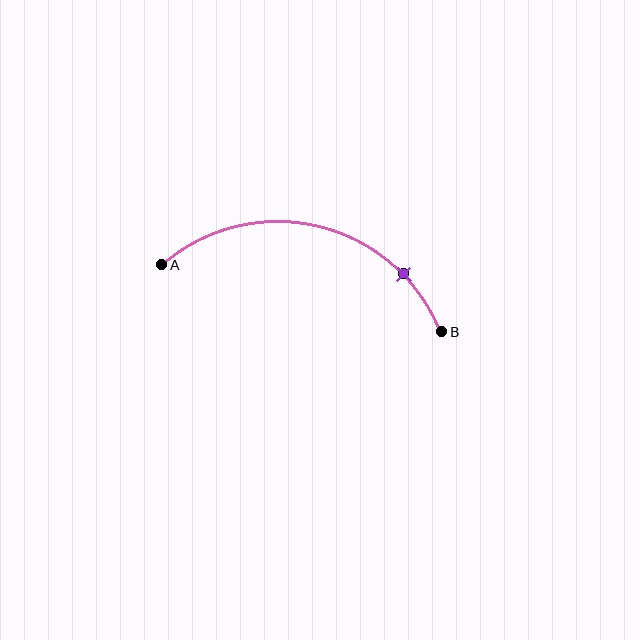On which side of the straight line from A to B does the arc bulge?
The arc bulges above the straight line connecting A and B.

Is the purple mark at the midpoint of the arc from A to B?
No. The purple mark lies on the arc but is closer to endpoint B. The arc midpoint would be at the point on the curve equidistant along the arc from both A and B.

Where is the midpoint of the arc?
The arc midpoint is the point on the curve farthest from the straight line joining A and B. It sits above that line.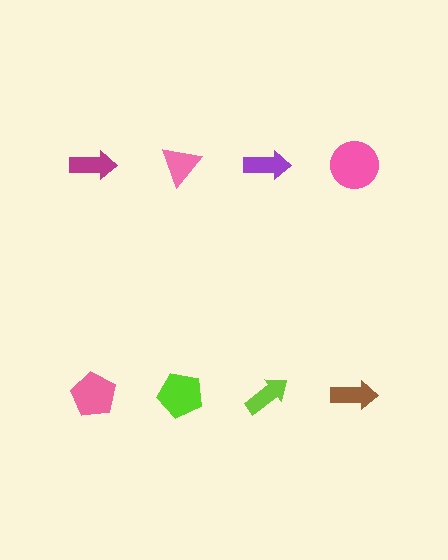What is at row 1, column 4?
A pink circle.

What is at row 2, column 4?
A brown arrow.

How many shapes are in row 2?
4 shapes.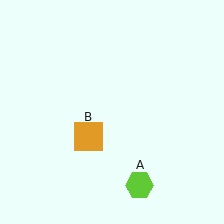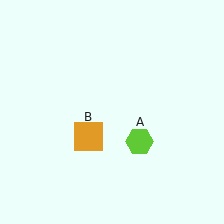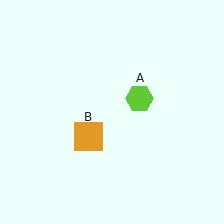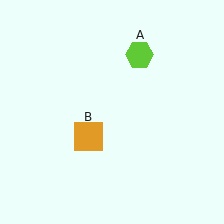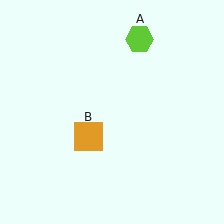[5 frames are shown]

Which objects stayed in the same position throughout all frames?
Orange square (object B) remained stationary.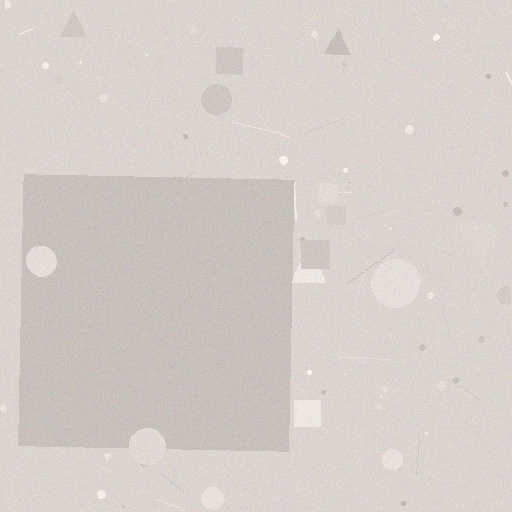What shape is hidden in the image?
A square is hidden in the image.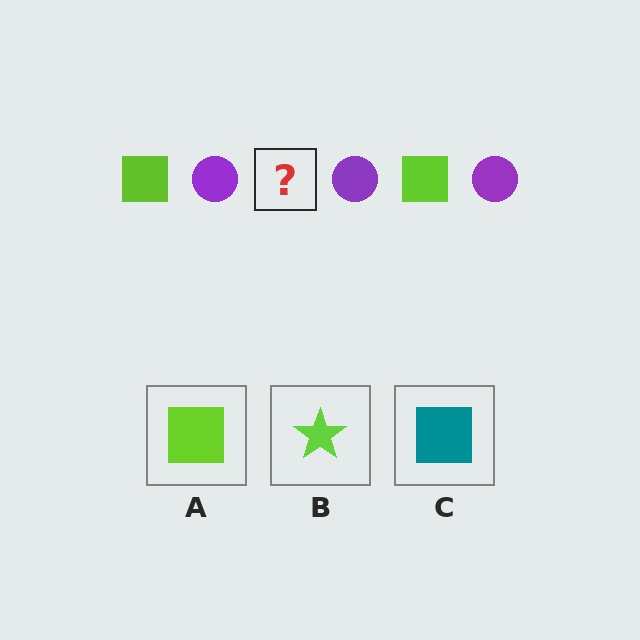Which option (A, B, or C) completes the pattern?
A.